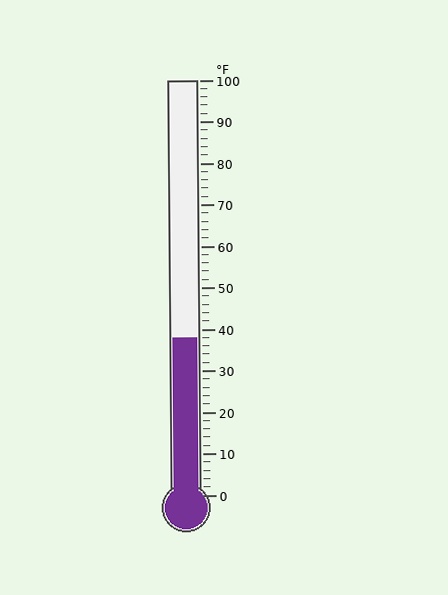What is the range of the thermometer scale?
The thermometer scale ranges from 0°F to 100°F.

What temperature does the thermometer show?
The thermometer shows approximately 38°F.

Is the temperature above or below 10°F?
The temperature is above 10°F.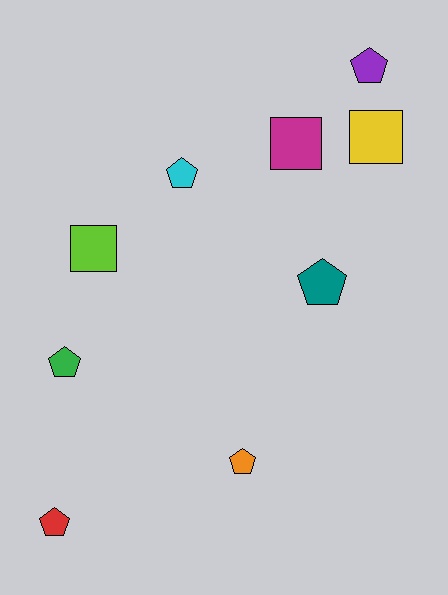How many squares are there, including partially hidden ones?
There are 3 squares.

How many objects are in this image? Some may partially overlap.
There are 9 objects.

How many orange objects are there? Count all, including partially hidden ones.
There is 1 orange object.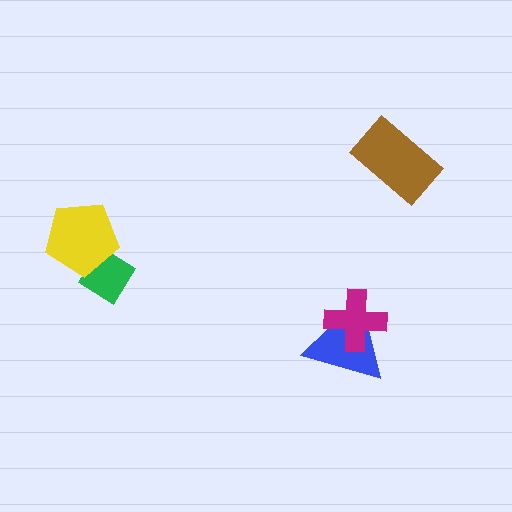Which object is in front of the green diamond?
The yellow pentagon is in front of the green diamond.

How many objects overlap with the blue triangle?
1 object overlaps with the blue triangle.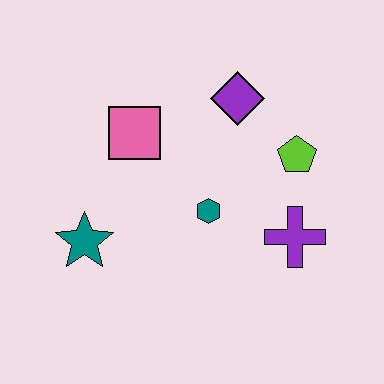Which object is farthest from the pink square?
The purple cross is farthest from the pink square.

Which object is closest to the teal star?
The pink square is closest to the teal star.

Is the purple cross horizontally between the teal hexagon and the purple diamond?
No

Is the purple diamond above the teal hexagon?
Yes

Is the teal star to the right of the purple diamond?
No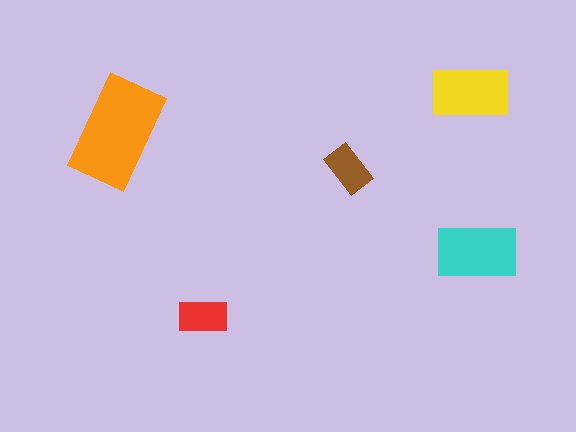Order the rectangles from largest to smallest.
the orange one, the cyan one, the yellow one, the red one, the brown one.